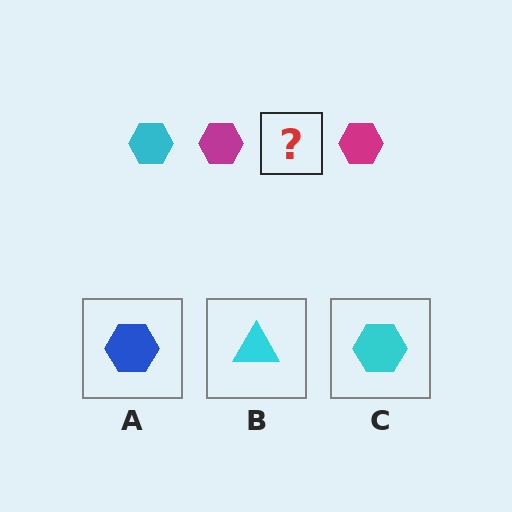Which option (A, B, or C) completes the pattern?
C.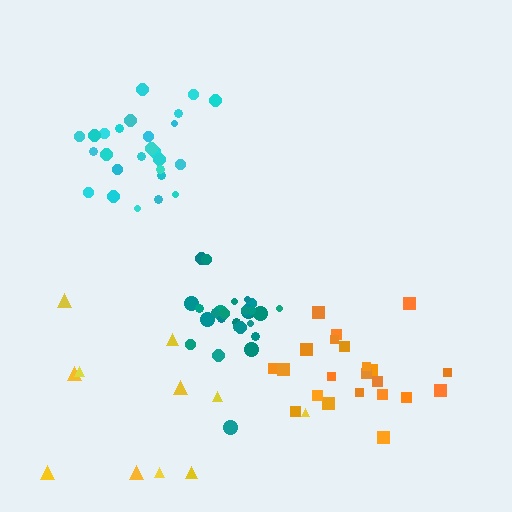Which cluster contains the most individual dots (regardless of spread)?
Teal (28).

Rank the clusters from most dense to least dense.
teal, cyan, orange, yellow.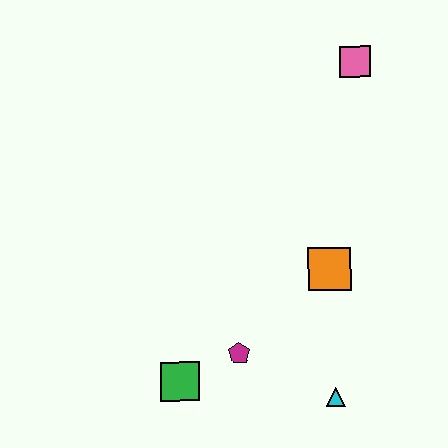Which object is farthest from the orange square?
The pink square is farthest from the orange square.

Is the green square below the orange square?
Yes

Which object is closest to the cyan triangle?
The magenta pentagon is closest to the cyan triangle.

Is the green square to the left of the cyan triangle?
Yes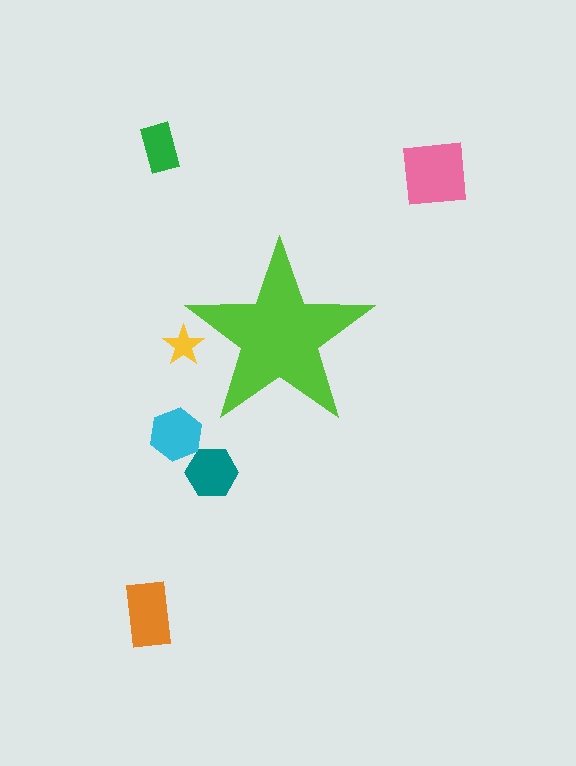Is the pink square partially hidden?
No, the pink square is fully visible.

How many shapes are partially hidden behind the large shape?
1 shape is partially hidden.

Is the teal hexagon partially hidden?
No, the teal hexagon is fully visible.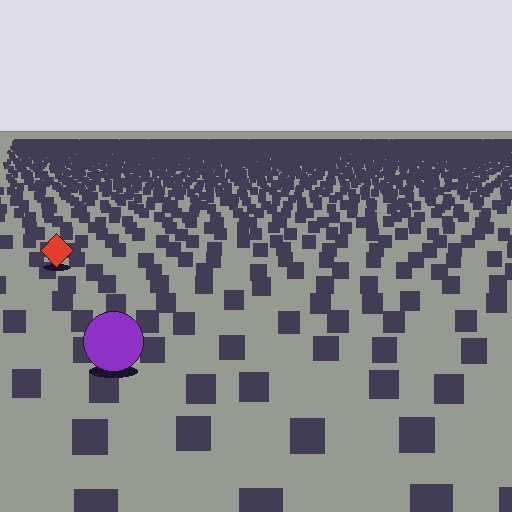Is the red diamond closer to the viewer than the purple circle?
No. The purple circle is closer — you can tell from the texture gradient: the ground texture is coarser near it.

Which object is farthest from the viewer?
The red diamond is farthest from the viewer. It appears smaller and the ground texture around it is denser.